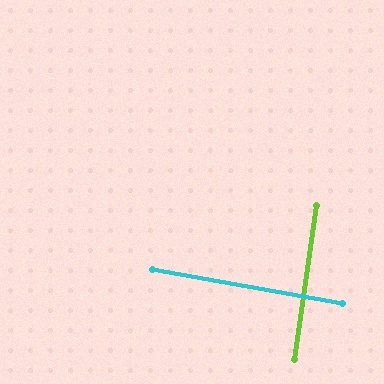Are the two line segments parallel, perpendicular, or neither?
Perpendicular — they meet at approximately 88°.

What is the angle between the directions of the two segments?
Approximately 88 degrees.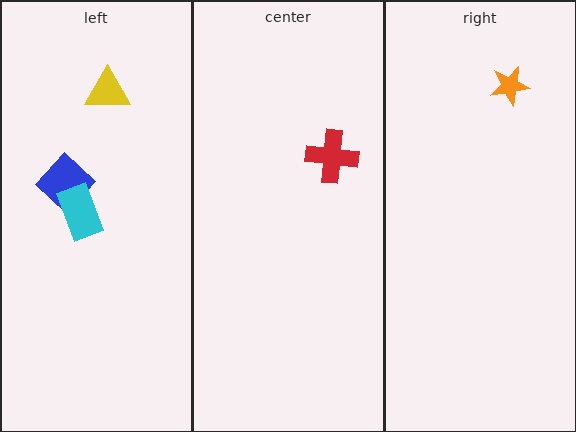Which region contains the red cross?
The center region.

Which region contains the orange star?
The right region.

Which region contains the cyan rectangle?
The left region.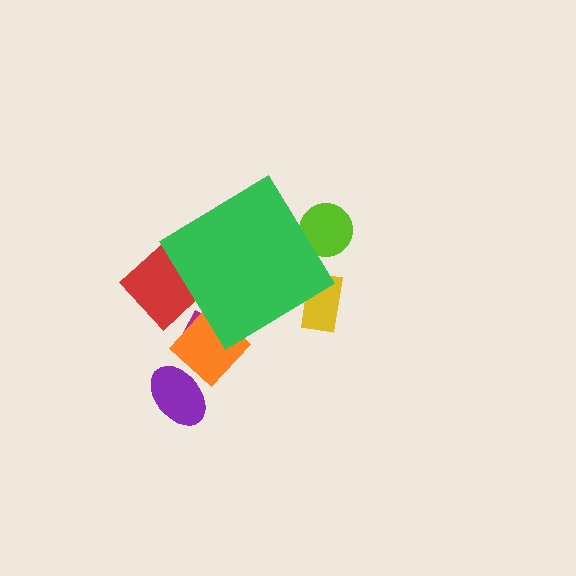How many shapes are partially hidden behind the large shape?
5 shapes are partially hidden.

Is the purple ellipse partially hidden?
No, the purple ellipse is fully visible.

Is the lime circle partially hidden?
Yes, the lime circle is partially hidden behind the green diamond.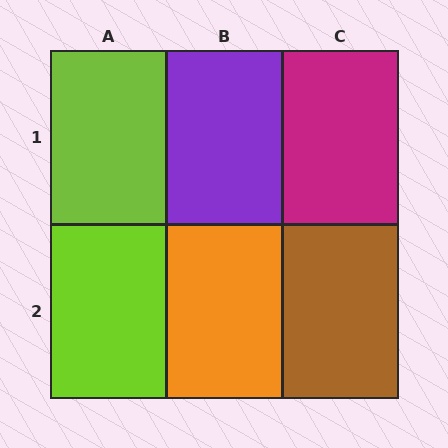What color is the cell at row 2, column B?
Orange.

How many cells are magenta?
1 cell is magenta.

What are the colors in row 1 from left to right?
Lime, purple, magenta.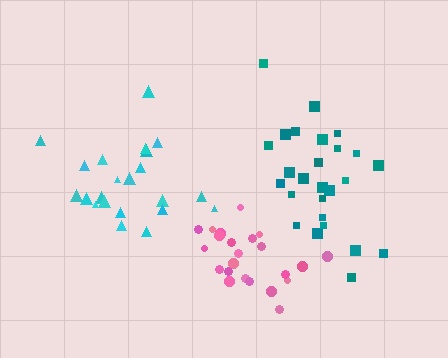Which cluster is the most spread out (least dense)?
Cyan.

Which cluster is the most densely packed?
Pink.